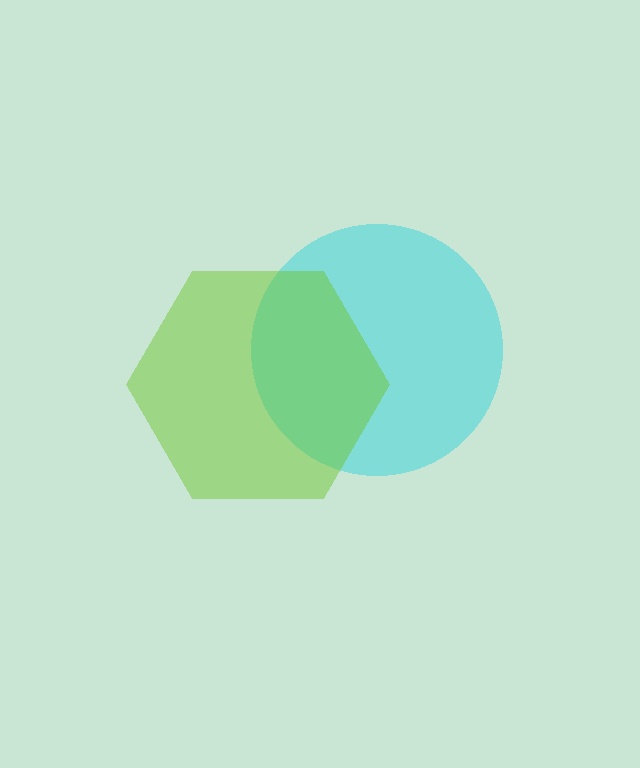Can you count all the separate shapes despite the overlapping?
Yes, there are 2 separate shapes.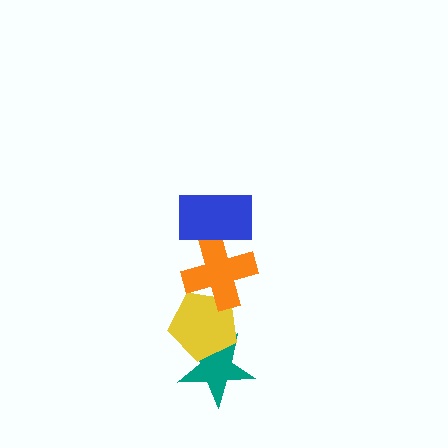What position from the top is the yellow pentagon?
The yellow pentagon is 3rd from the top.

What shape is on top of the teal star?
The yellow pentagon is on top of the teal star.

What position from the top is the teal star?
The teal star is 4th from the top.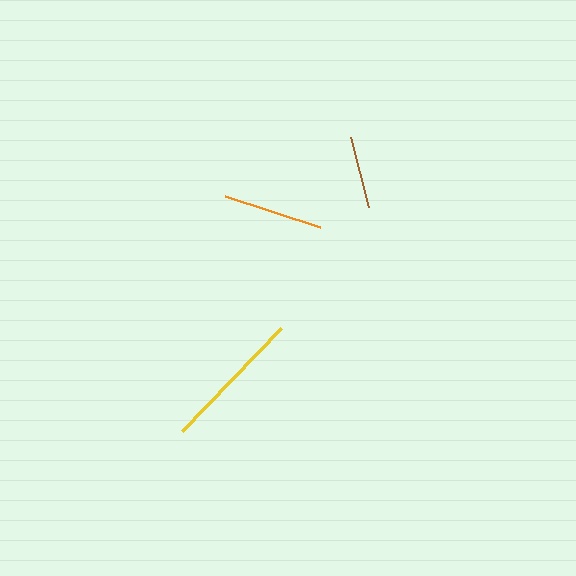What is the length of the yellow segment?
The yellow segment is approximately 143 pixels long.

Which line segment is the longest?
The yellow line is the longest at approximately 143 pixels.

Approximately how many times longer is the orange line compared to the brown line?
The orange line is approximately 1.4 times the length of the brown line.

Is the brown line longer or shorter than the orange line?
The orange line is longer than the brown line.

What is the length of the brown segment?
The brown segment is approximately 72 pixels long.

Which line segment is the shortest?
The brown line is the shortest at approximately 72 pixels.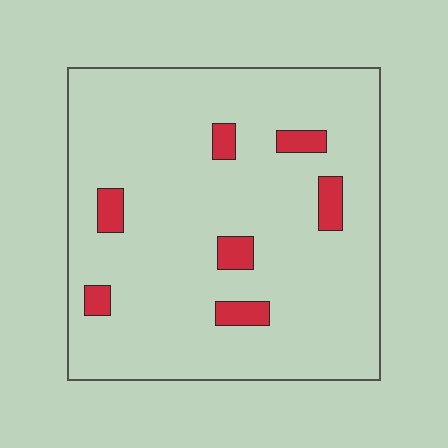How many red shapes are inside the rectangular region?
7.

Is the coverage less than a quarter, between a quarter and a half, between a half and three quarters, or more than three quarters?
Less than a quarter.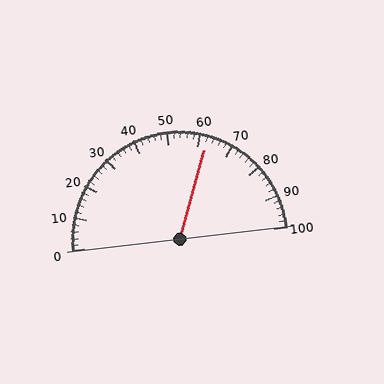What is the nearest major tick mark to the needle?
The nearest major tick mark is 60.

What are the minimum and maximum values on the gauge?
The gauge ranges from 0 to 100.